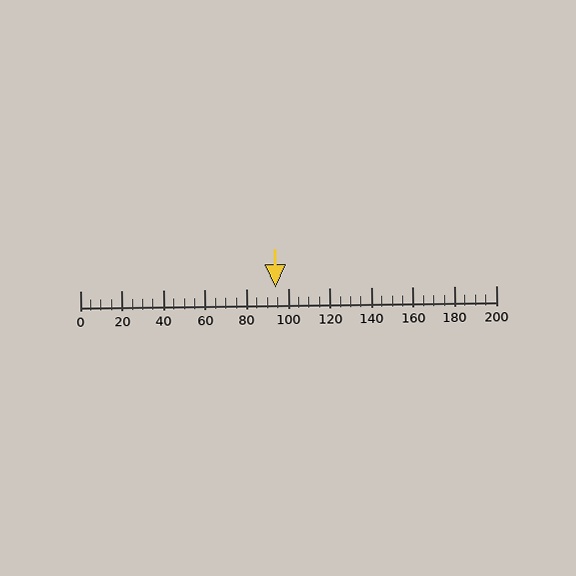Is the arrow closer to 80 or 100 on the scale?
The arrow is closer to 100.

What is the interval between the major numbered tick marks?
The major tick marks are spaced 20 units apart.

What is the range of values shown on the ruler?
The ruler shows values from 0 to 200.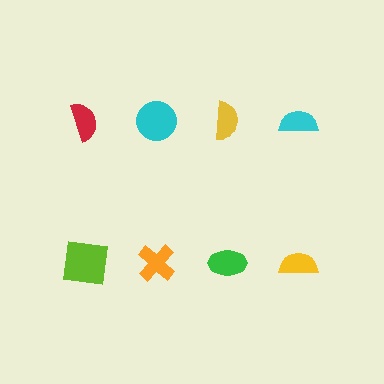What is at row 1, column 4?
A cyan semicircle.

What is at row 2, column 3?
A green ellipse.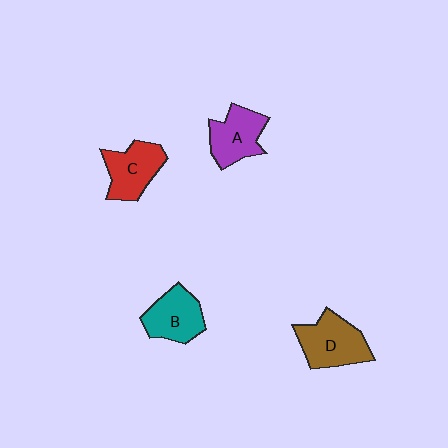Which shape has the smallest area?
Shape A (purple).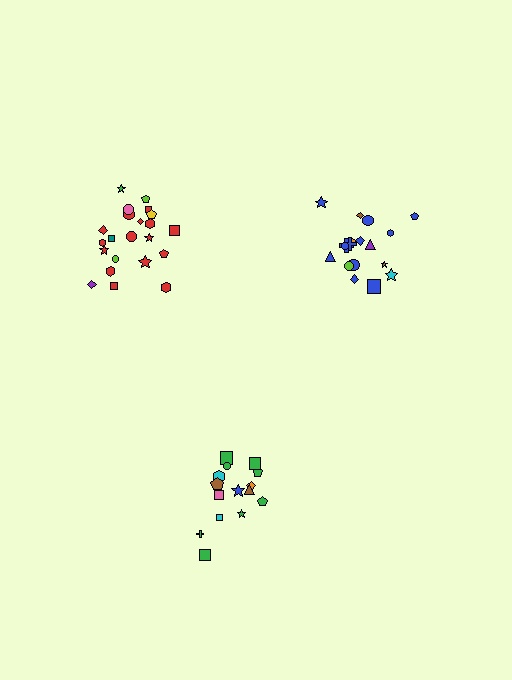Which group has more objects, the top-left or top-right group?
The top-left group.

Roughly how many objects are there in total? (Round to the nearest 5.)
Roughly 55 objects in total.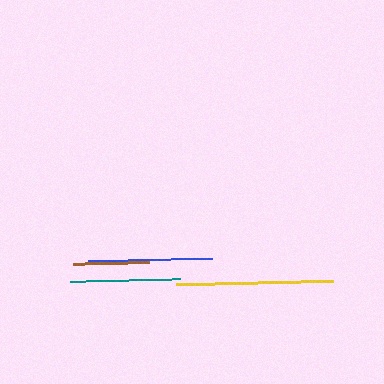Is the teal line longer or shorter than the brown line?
The teal line is longer than the brown line.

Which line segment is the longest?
The yellow line is the longest at approximately 157 pixels.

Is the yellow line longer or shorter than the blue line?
The yellow line is longer than the blue line.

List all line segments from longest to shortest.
From longest to shortest: yellow, blue, teal, brown.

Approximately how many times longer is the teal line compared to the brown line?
The teal line is approximately 1.5 times the length of the brown line.